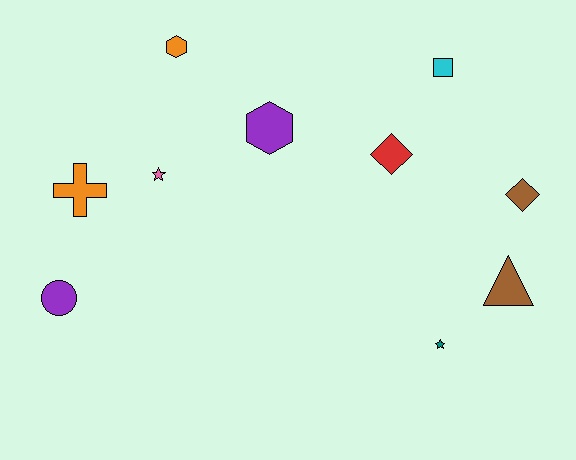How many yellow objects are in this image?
There are no yellow objects.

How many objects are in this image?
There are 10 objects.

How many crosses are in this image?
There is 1 cross.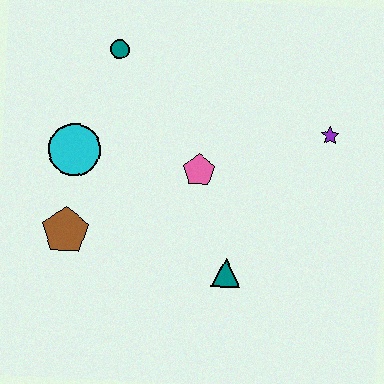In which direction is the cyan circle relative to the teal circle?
The cyan circle is below the teal circle.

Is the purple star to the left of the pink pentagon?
No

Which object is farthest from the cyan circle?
The purple star is farthest from the cyan circle.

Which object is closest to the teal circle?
The cyan circle is closest to the teal circle.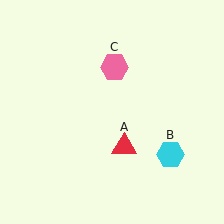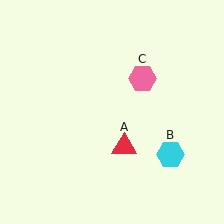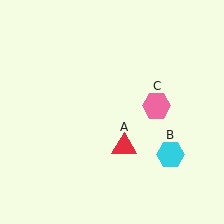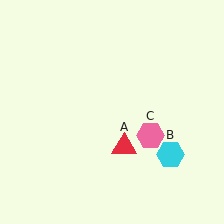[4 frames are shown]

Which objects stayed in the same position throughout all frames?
Red triangle (object A) and cyan hexagon (object B) remained stationary.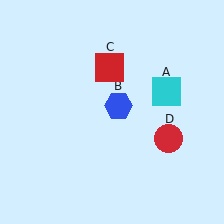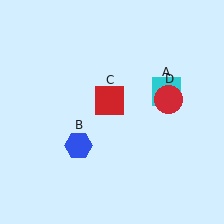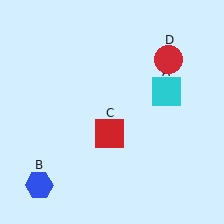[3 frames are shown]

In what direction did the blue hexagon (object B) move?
The blue hexagon (object B) moved down and to the left.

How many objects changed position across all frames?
3 objects changed position: blue hexagon (object B), red square (object C), red circle (object D).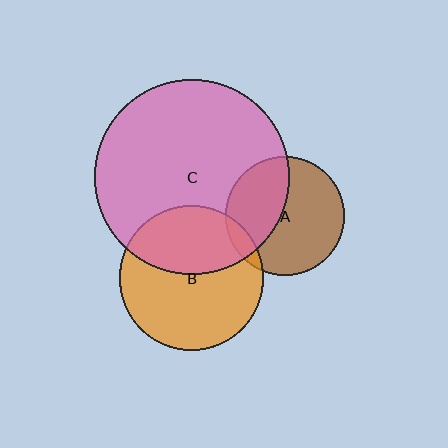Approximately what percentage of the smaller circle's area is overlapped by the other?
Approximately 10%.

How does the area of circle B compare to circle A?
Approximately 1.5 times.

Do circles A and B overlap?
Yes.